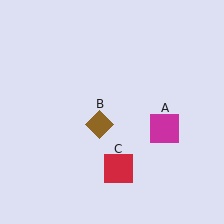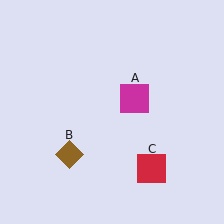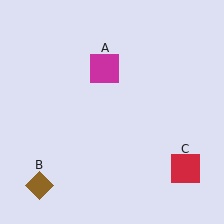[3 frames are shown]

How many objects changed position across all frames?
3 objects changed position: magenta square (object A), brown diamond (object B), red square (object C).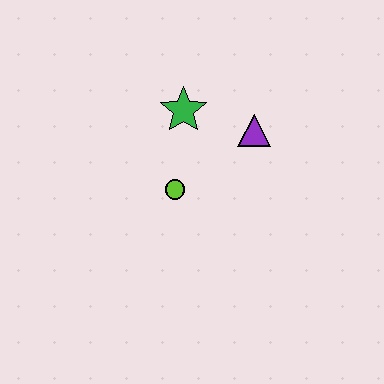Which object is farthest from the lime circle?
The purple triangle is farthest from the lime circle.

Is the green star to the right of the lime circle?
Yes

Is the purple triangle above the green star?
No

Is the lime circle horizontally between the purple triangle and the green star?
No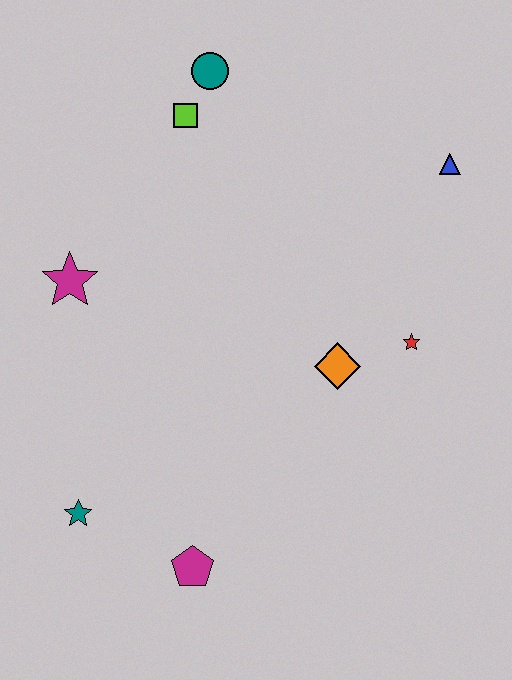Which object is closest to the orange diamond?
The red star is closest to the orange diamond.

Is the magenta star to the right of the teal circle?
No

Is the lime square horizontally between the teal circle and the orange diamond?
No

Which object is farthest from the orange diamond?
The teal circle is farthest from the orange diamond.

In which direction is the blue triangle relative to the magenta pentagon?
The blue triangle is above the magenta pentagon.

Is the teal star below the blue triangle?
Yes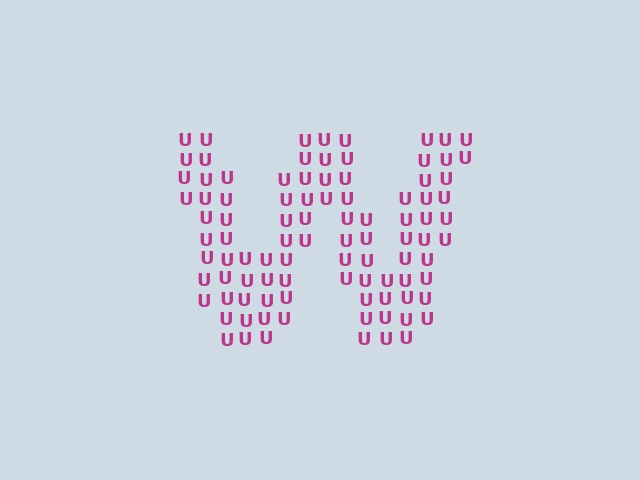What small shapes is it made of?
It is made of small letter U's.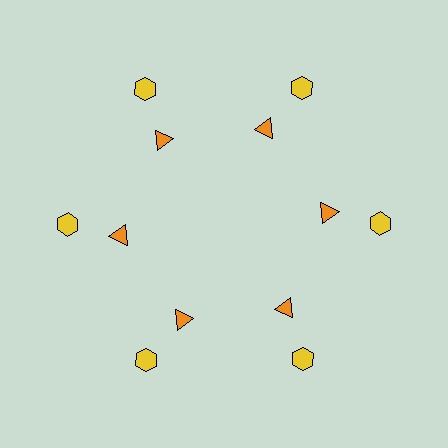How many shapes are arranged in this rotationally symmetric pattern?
There are 12 shapes, arranged in 6 groups of 2.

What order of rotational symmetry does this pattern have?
This pattern has 6-fold rotational symmetry.